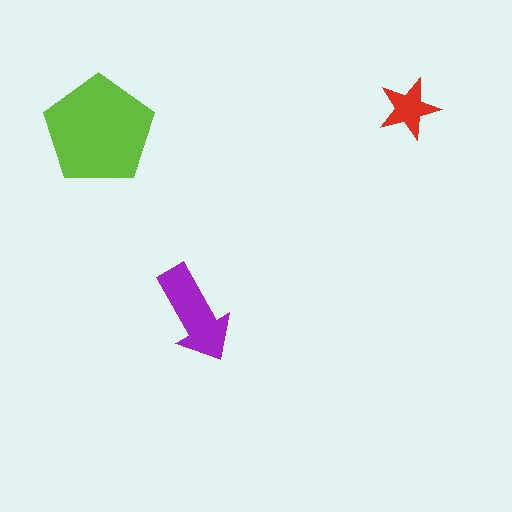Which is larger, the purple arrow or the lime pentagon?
The lime pentagon.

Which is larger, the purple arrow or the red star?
The purple arrow.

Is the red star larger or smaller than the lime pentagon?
Smaller.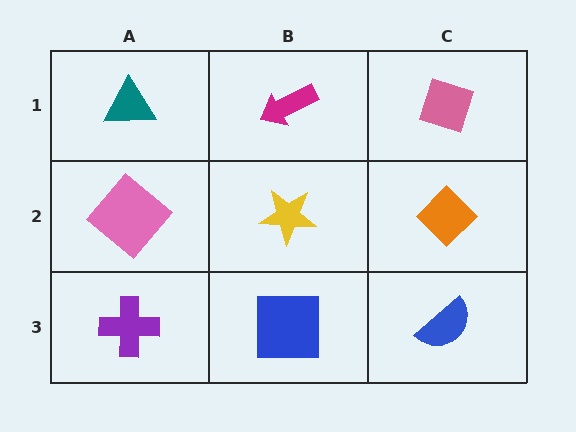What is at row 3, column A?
A purple cross.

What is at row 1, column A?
A teal triangle.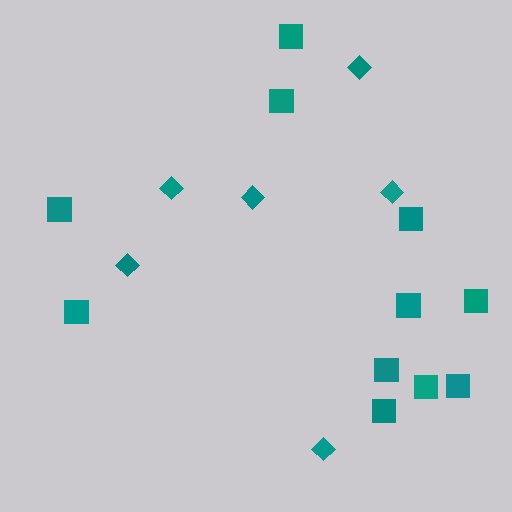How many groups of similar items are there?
There are 2 groups: one group of squares (11) and one group of diamonds (6).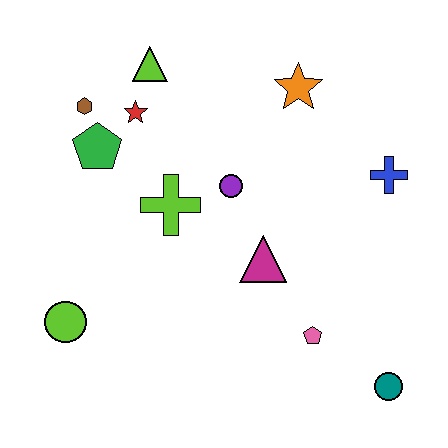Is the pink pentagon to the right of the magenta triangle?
Yes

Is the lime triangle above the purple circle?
Yes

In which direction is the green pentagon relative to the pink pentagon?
The green pentagon is to the left of the pink pentagon.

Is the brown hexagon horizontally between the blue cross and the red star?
No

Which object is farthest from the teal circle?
The brown hexagon is farthest from the teal circle.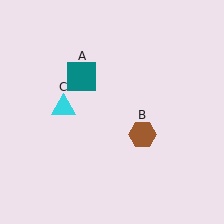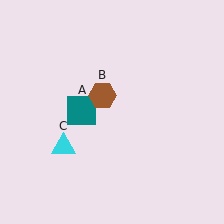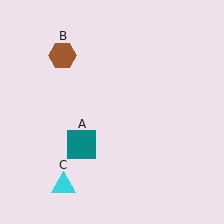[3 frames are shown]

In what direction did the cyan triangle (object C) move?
The cyan triangle (object C) moved down.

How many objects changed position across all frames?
3 objects changed position: teal square (object A), brown hexagon (object B), cyan triangle (object C).